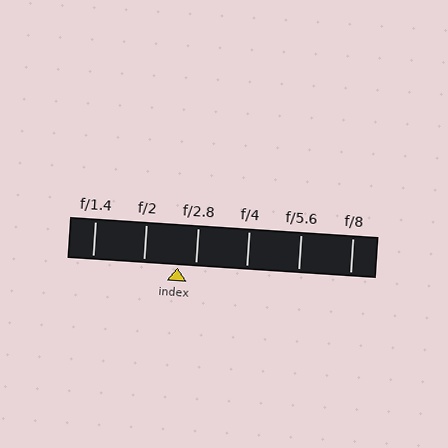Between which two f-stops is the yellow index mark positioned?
The index mark is between f/2 and f/2.8.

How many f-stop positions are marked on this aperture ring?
There are 6 f-stop positions marked.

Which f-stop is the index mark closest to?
The index mark is closest to f/2.8.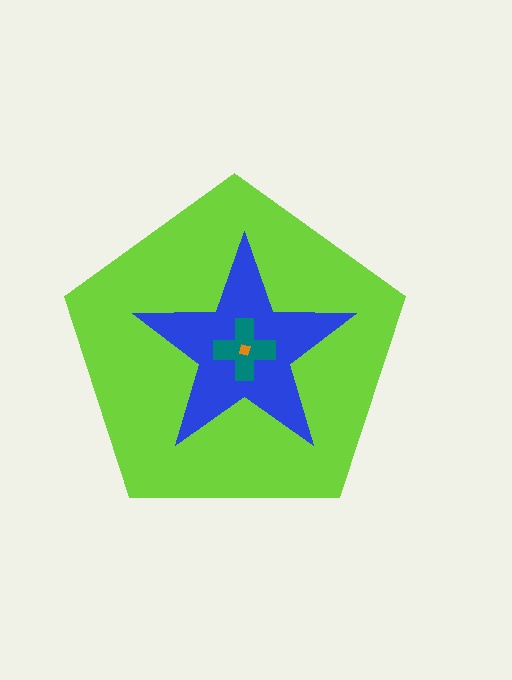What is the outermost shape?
The lime pentagon.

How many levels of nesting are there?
4.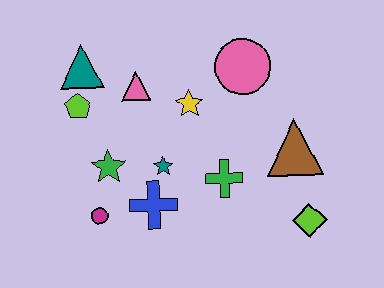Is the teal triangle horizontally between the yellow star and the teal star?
No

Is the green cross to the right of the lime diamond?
No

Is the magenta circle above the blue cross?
No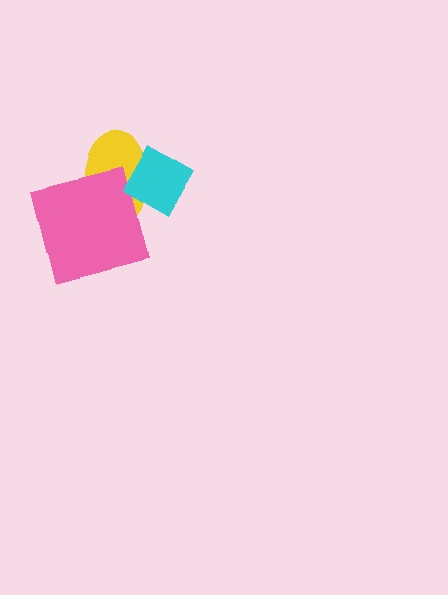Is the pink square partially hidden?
No, no other shape covers it.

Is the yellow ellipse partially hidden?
Yes, it is partially covered by another shape.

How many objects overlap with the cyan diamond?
1 object overlaps with the cyan diamond.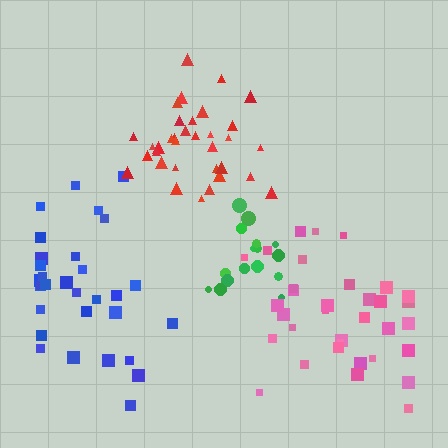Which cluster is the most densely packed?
Red.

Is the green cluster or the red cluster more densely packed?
Red.